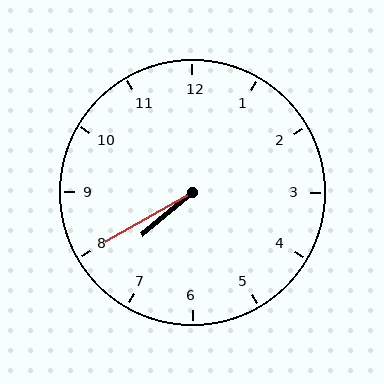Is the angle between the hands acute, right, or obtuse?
It is acute.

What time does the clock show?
7:40.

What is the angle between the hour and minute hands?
Approximately 10 degrees.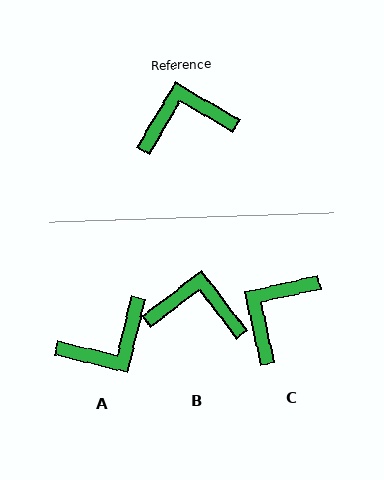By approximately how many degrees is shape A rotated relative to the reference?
Approximately 163 degrees clockwise.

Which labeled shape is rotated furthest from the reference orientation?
A, about 163 degrees away.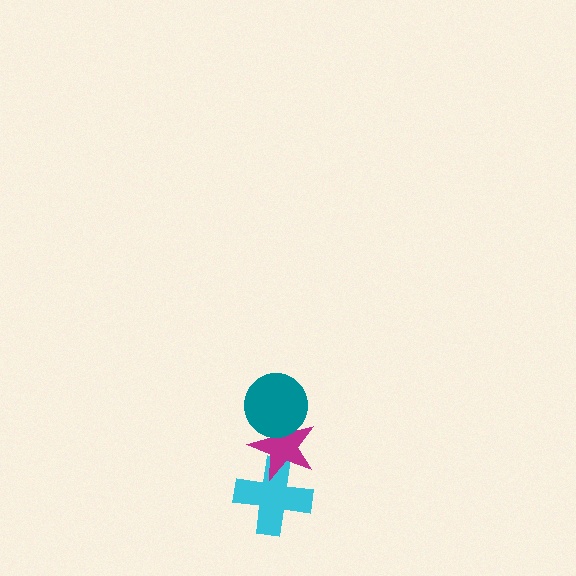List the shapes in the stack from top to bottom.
From top to bottom: the teal circle, the magenta star, the cyan cross.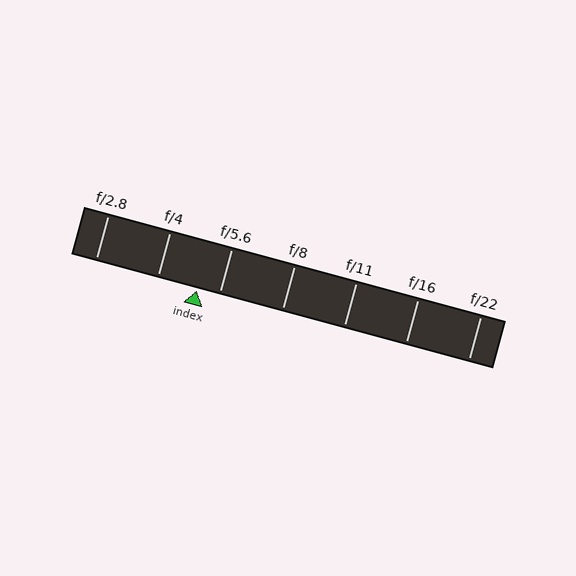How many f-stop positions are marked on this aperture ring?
There are 7 f-stop positions marked.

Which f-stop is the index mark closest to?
The index mark is closest to f/5.6.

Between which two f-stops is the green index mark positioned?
The index mark is between f/4 and f/5.6.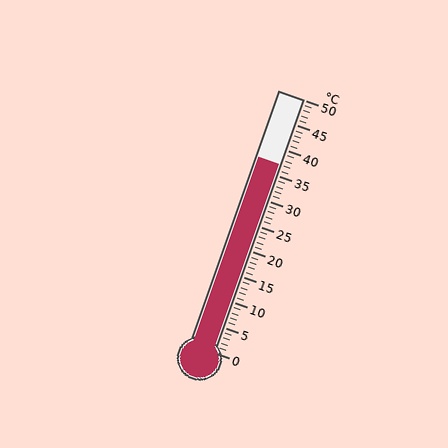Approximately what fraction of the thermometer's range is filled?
The thermometer is filled to approximately 75% of its range.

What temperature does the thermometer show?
The thermometer shows approximately 37°C.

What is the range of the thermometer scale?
The thermometer scale ranges from 0°C to 50°C.